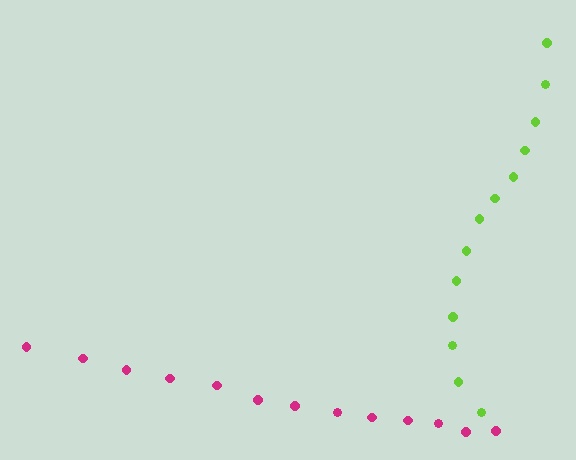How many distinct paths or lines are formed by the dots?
There are 2 distinct paths.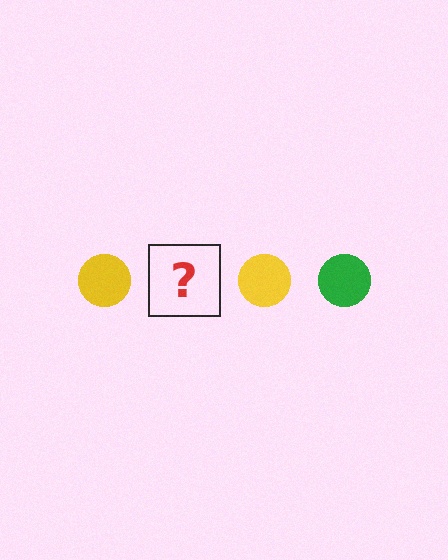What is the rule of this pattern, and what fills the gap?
The rule is that the pattern cycles through yellow, green circles. The gap should be filled with a green circle.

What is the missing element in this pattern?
The missing element is a green circle.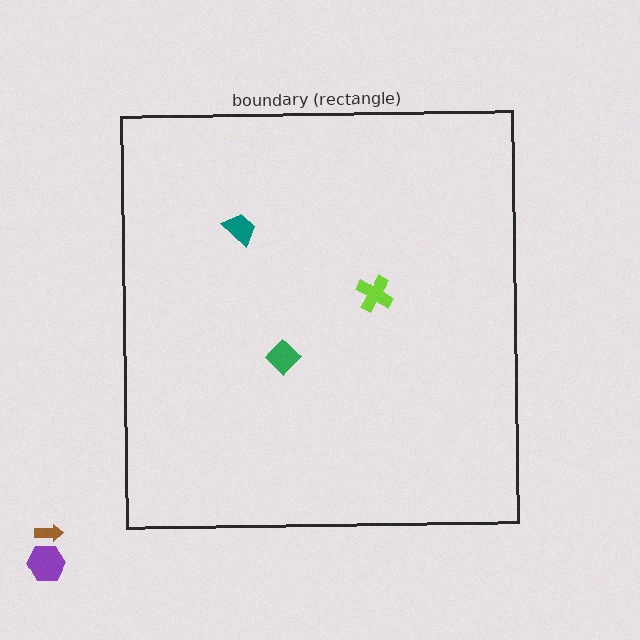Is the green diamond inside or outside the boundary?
Inside.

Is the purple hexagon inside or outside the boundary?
Outside.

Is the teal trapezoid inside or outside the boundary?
Inside.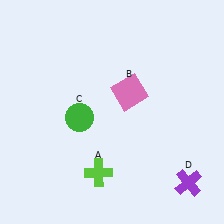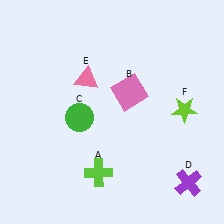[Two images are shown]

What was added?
A pink triangle (E), a lime star (F) were added in Image 2.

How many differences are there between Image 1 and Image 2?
There are 2 differences between the two images.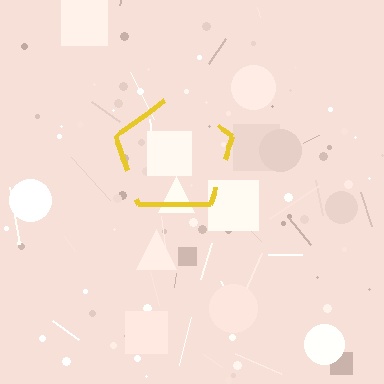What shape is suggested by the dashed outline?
The dashed outline suggests a pentagon.